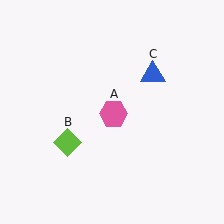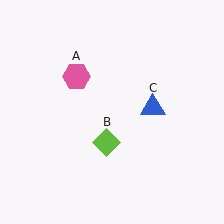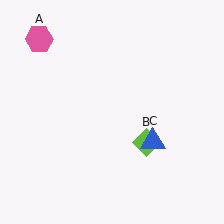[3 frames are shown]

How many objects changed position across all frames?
3 objects changed position: pink hexagon (object A), lime diamond (object B), blue triangle (object C).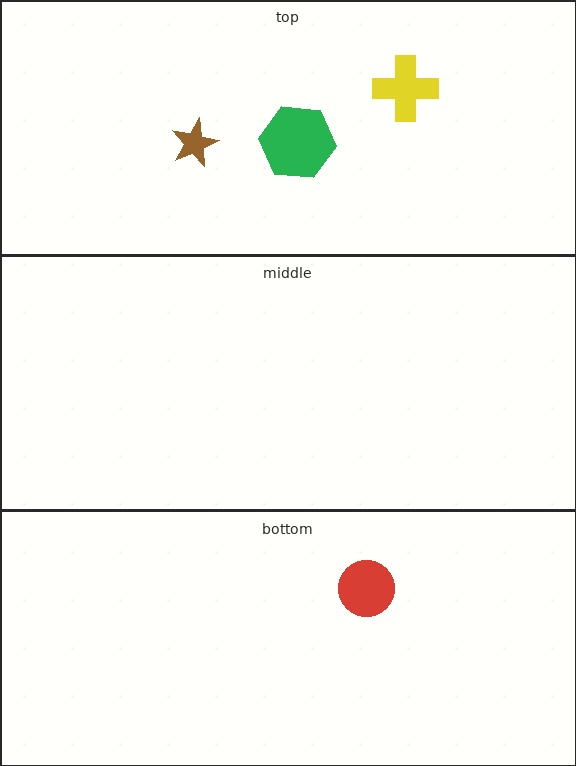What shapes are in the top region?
The brown star, the yellow cross, the green hexagon.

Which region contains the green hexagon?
The top region.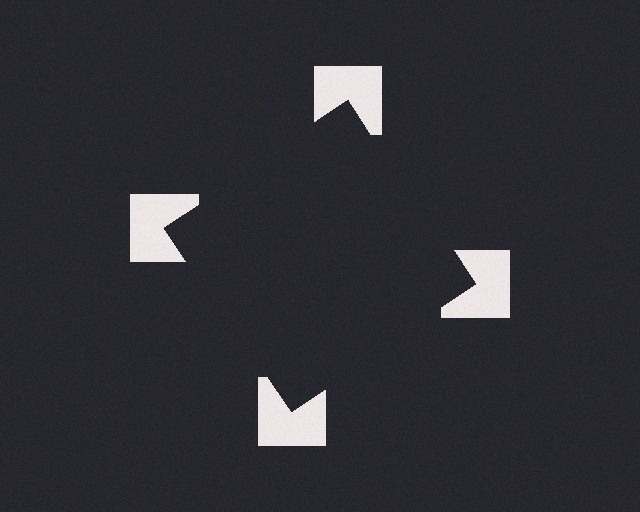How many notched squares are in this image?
There are 4 — one at each vertex of the illusory square.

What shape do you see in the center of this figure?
An illusory square — its edges are inferred from the aligned wedge cuts in the notched squares, not physically drawn.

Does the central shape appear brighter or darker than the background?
It typically appears slightly darker than the background, even though no actual brightness change is drawn.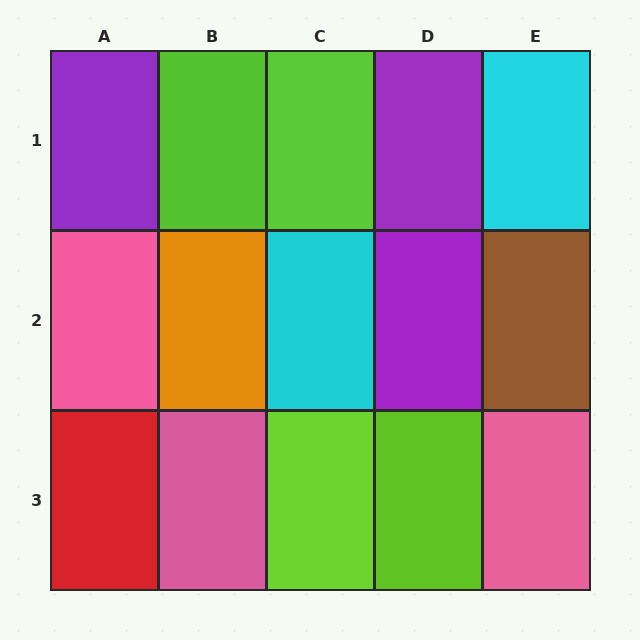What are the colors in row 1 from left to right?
Purple, lime, lime, purple, cyan.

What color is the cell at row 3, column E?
Pink.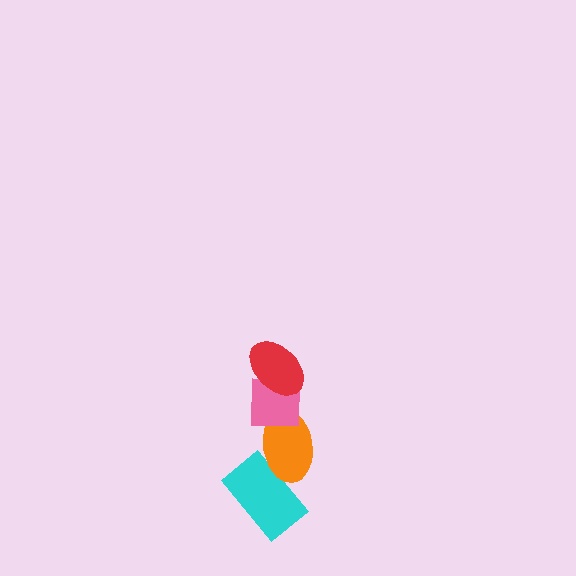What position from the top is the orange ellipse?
The orange ellipse is 3rd from the top.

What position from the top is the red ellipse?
The red ellipse is 1st from the top.